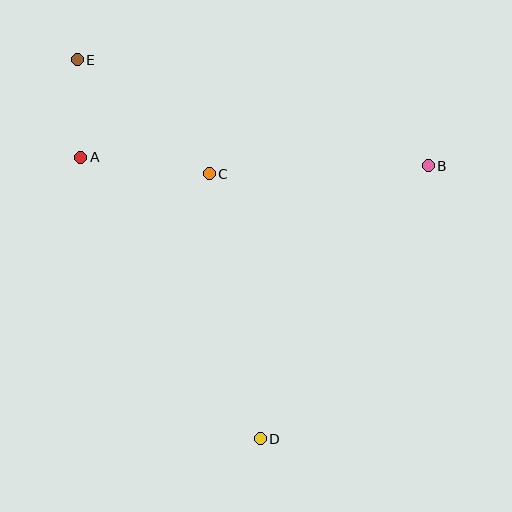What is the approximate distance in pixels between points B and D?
The distance between B and D is approximately 321 pixels.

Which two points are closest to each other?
Points A and E are closest to each other.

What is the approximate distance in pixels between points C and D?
The distance between C and D is approximately 270 pixels.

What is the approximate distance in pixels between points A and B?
The distance between A and B is approximately 347 pixels.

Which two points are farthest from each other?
Points D and E are farthest from each other.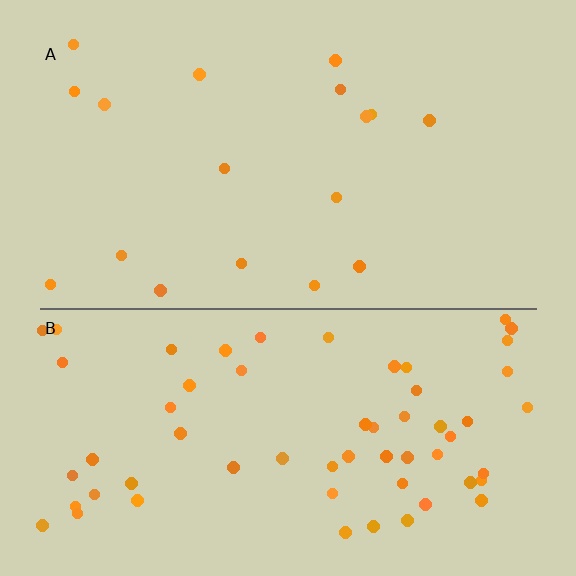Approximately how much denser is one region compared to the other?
Approximately 3.5× — region B over region A.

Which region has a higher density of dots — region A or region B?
B (the bottom).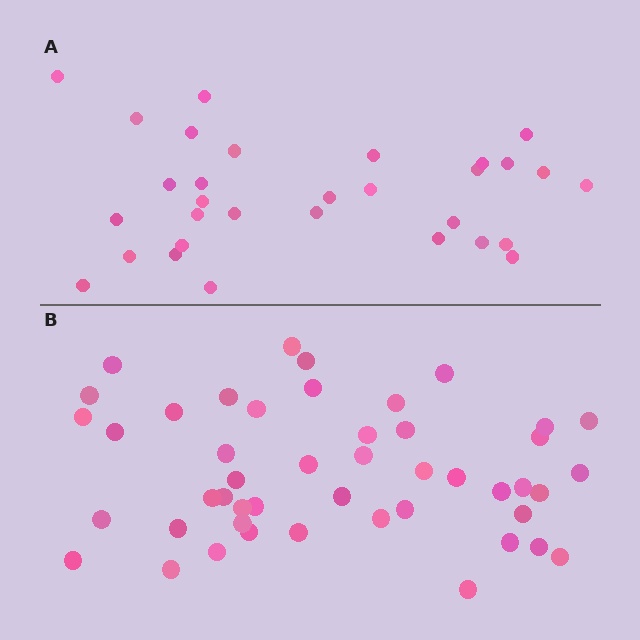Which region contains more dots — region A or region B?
Region B (the bottom region) has more dots.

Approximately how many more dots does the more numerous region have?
Region B has approximately 15 more dots than region A.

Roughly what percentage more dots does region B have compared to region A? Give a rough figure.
About 50% more.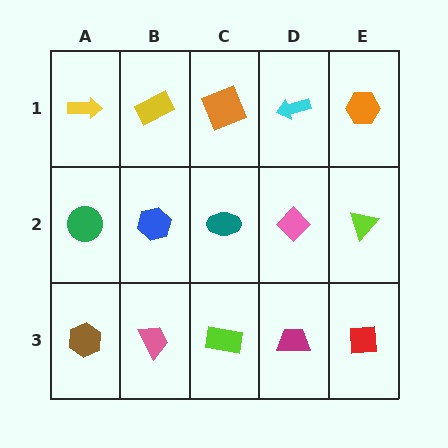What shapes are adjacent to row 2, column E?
An orange hexagon (row 1, column E), a red square (row 3, column E), a pink diamond (row 2, column D).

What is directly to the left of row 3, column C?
A pink trapezoid.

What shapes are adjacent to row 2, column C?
An orange square (row 1, column C), a lime rectangle (row 3, column C), a blue hexagon (row 2, column B), a pink diamond (row 2, column D).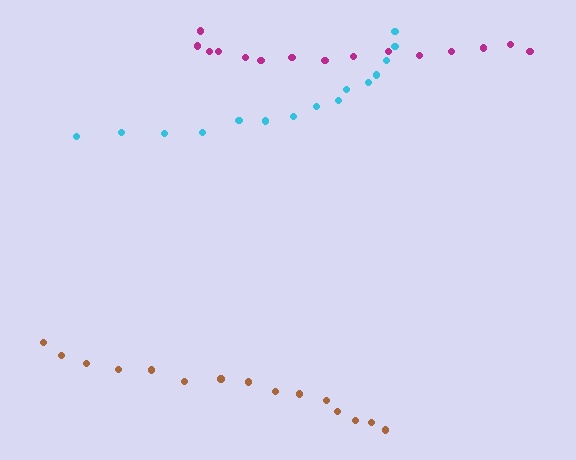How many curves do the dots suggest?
There are 3 distinct paths.